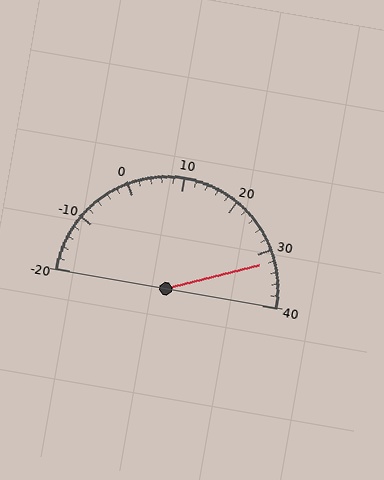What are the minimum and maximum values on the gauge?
The gauge ranges from -20 to 40.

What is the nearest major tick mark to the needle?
The nearest major tick mark is 30.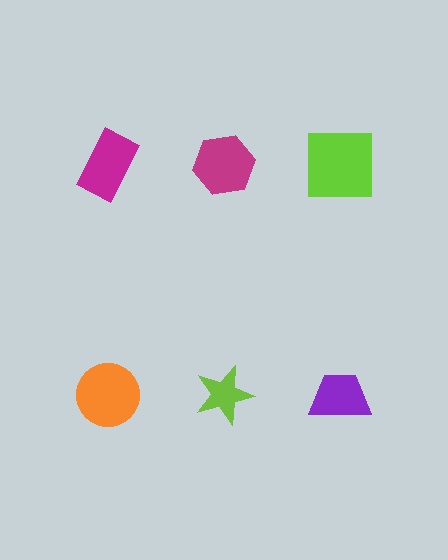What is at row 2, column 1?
An orange circle.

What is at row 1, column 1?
A magenta rectangle.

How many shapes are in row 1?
3 shapes.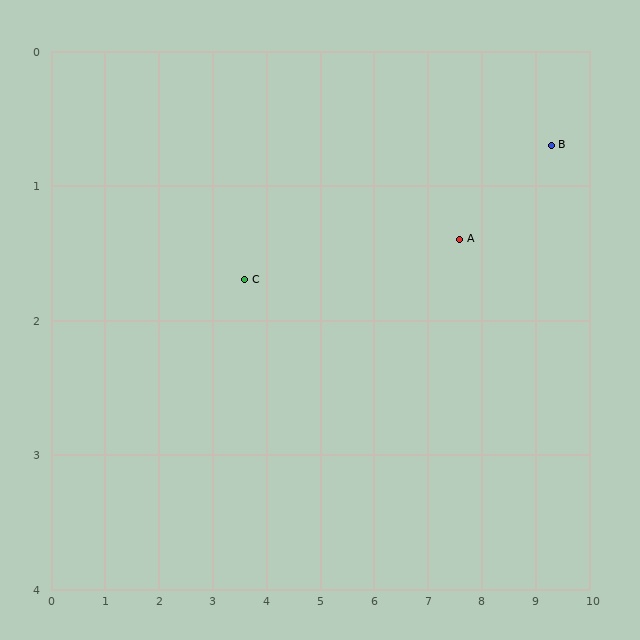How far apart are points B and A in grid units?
Points B and A are about 1.8 grid units apart.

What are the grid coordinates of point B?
Point B is at approximately (9.3, 0.7).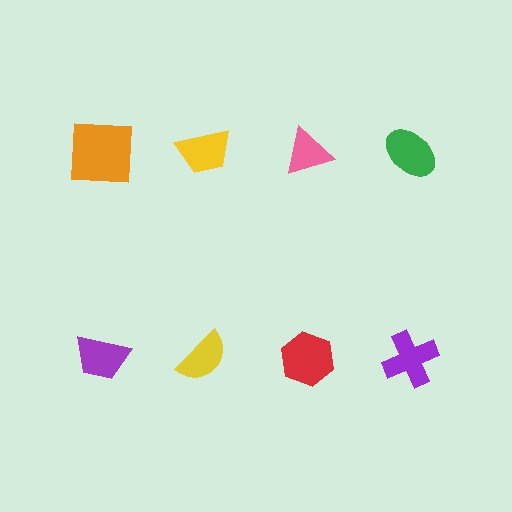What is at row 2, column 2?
A yellow semicircle.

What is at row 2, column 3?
A red hexagon.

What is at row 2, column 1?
A purple trapezoid.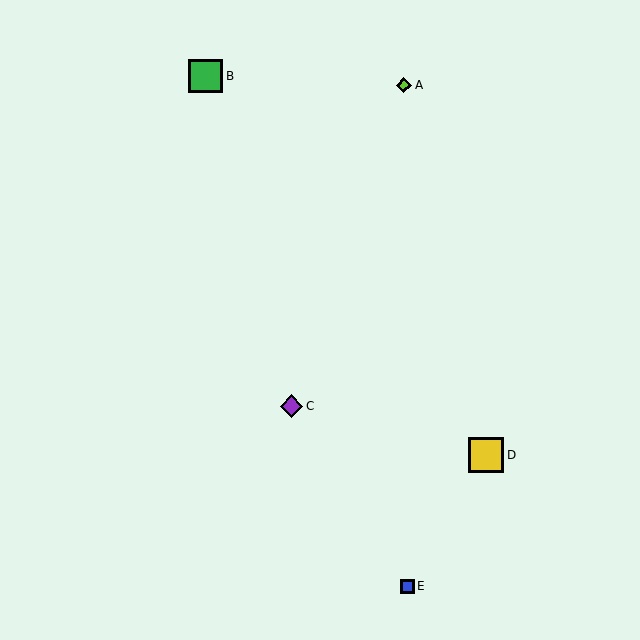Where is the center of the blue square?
The center of the blue square is at (407, 586).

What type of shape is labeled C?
Shape C is a purple diamond.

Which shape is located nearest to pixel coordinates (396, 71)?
The lime diamond (labeled A) at (404, 85) is nearest to that location.